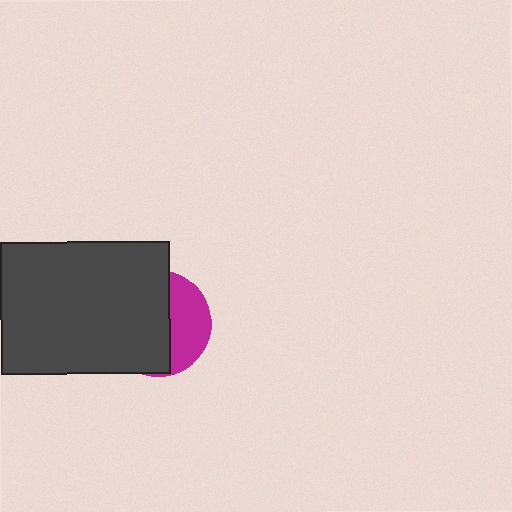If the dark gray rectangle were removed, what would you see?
You would see the complete magenta circle.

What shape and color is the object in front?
The object in front is a dark gray rectangle.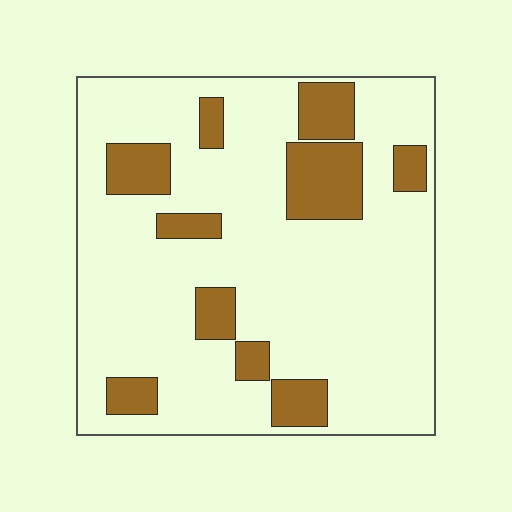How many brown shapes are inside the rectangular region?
10.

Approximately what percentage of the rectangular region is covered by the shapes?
Approximately 20%.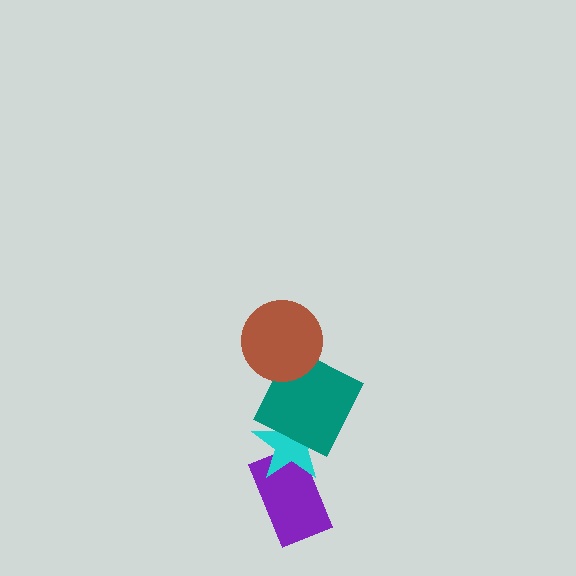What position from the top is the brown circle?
The brown circle is 1st from the top.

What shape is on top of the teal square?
The brown circle is on top of the teal square.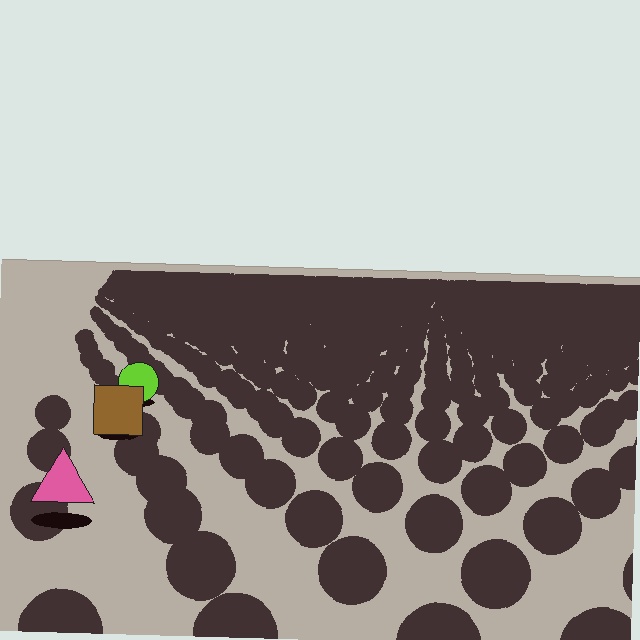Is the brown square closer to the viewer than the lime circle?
Yes. The brown square is closer — you can tell from the texture gradient: the ground texture is coarser near it.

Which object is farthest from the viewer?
The lime circle is farthest from the viewer. It appears smaller and the ground texture around it is denser.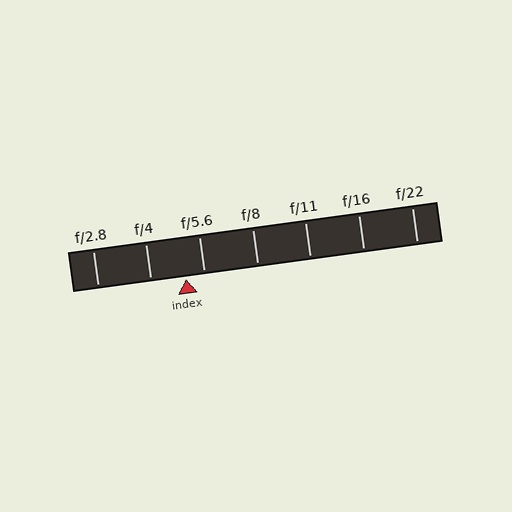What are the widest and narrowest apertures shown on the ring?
The widest aperture shown is f/2.8 and the narrowest is f/22.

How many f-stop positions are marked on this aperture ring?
There are 7 f-stop positions marked.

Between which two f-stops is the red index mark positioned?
The index mark is between f/4 and f/5.6.